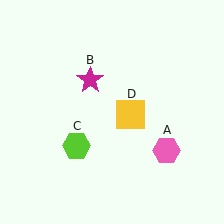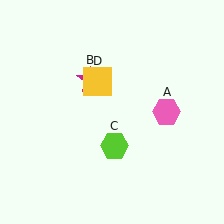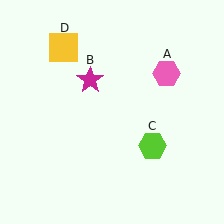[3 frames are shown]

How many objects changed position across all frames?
3 objects changed position: pink hexagon (object A), lime hexagon (object C), yellow square (object D).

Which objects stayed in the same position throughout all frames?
Magenta star (object B) remained stationary.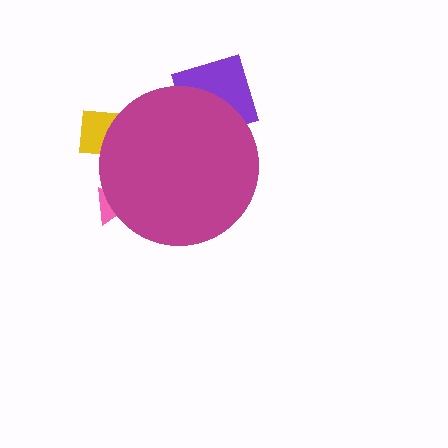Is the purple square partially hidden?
Yes, the purple square is partially hidden behind the magenta circle.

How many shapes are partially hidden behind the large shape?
3 shapes are partially hidden.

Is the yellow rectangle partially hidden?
Yes, the yellow rectangle is partially hidden behind the magenta circle.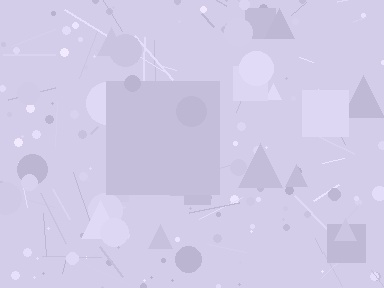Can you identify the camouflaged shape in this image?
The camouflaged shape is a square.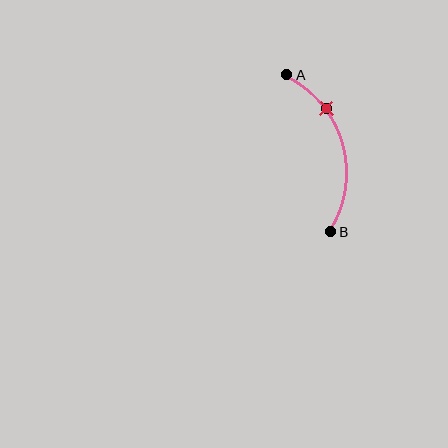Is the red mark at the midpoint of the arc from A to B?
No. The red mark lies on the arc but is closer to endpoint A. The arc midpoint would be at the point on the curve equidistant along the arc from both A and B.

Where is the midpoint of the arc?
The arc midpoint is the point on the curve farthest from the straight line joining A and B. It sits to the right of that line.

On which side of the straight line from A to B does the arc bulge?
The arc bulges to the right of the straight line connecting A and B.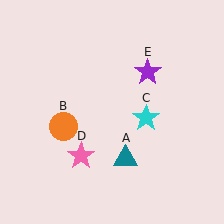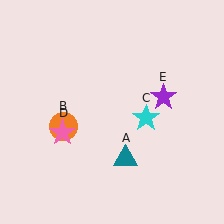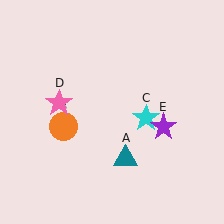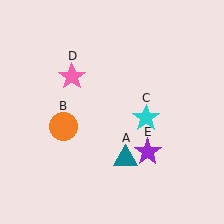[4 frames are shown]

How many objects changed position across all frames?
2 objects changed position: pink star (object D), purple star (object E).